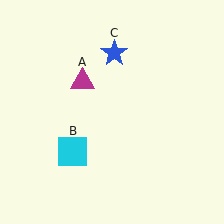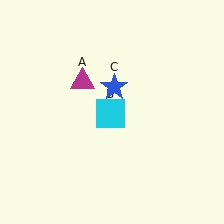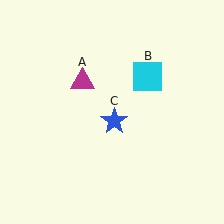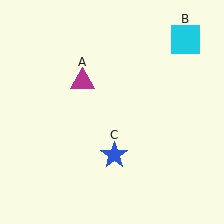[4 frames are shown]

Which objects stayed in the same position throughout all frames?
Magenta triangle (object A) remained stationary.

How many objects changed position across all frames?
2 objects changed position: cyan square (object B), blue star (object C).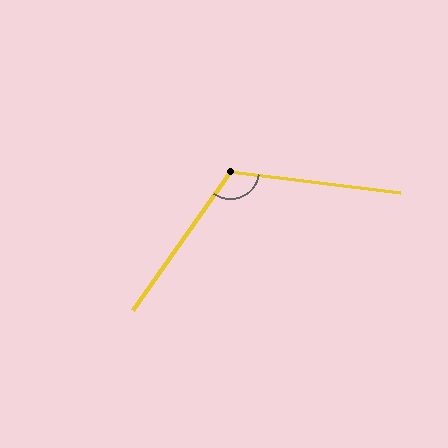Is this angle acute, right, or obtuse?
It is obtuse.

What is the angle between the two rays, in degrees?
Approximately 118 degrees.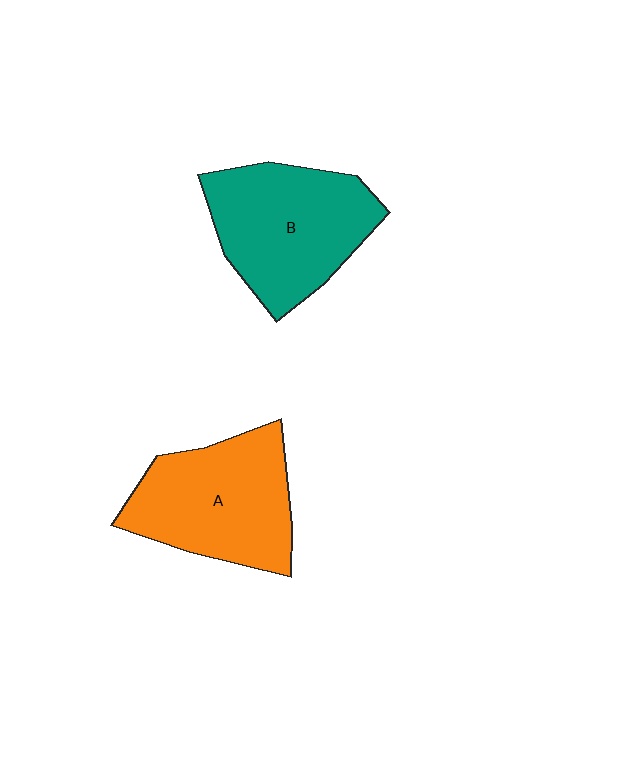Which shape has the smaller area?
Shape A (orange).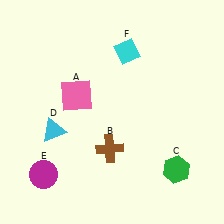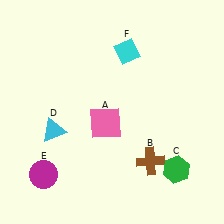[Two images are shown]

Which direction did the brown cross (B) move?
The brown cross (B) moved right.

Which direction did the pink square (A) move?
The pink square (A) moved right.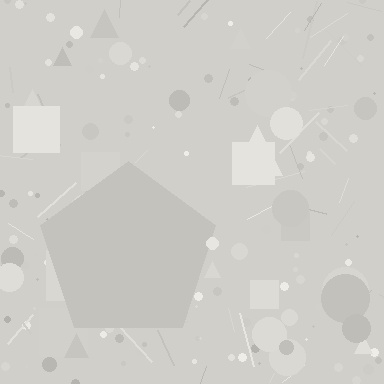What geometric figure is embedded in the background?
A pentagon is embedded in the background.